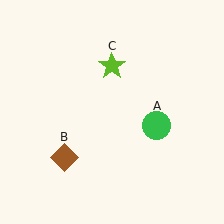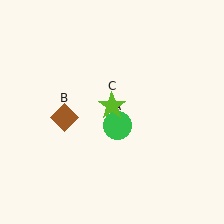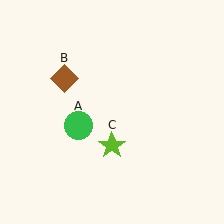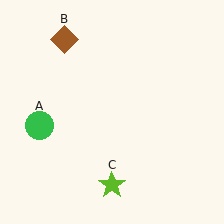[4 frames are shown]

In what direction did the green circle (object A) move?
The green circle (object A) moved left.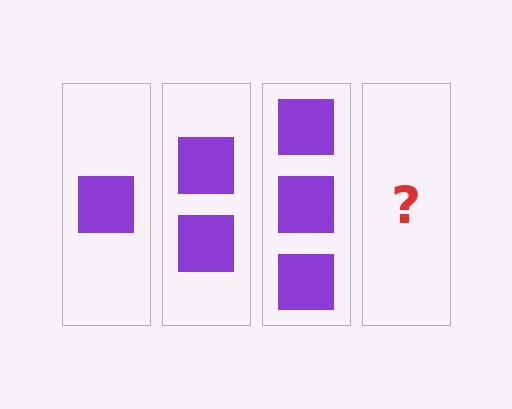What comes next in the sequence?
The next element should be 4 squares.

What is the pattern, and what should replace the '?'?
The pattern is that each step adds one more square. The '?' should be 4 squares.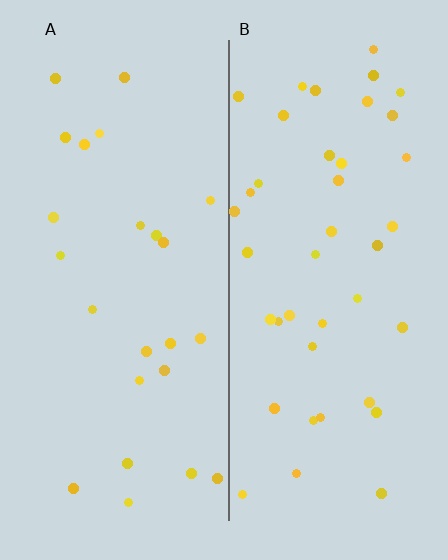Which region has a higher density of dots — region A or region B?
B (the right).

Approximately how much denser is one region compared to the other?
Approximately 1.7× — region B over region A.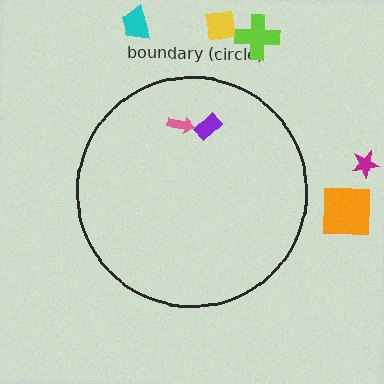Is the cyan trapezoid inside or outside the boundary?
Outside.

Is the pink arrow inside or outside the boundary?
Inside.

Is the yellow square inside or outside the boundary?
Outside.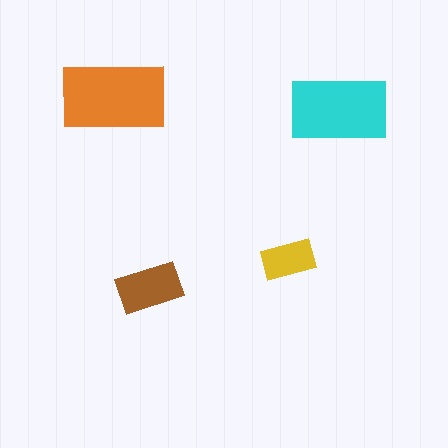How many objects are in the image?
There are 4 objects in the image.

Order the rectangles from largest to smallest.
the orange one, the cyan one, the brown one, the yellow one.